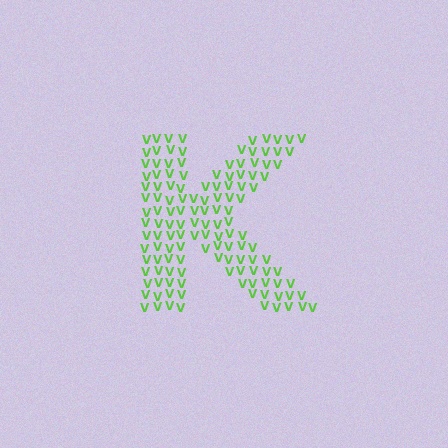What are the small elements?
The small elements are letter V's.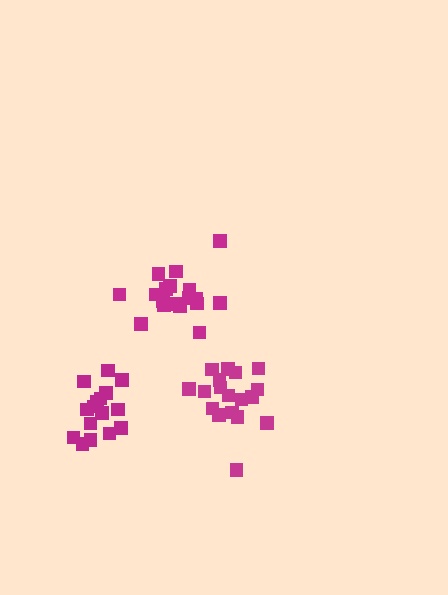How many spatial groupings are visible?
There are 3 spatial groupings.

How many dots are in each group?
Group 1: 16 dots, Group 2: 18 dots, Group 3: 18 dots (52 total).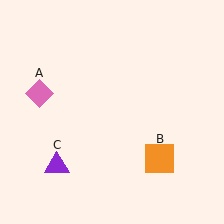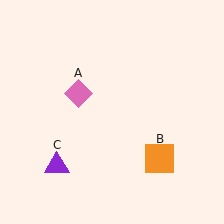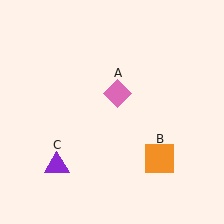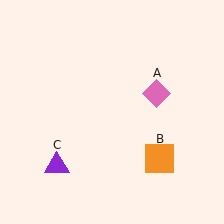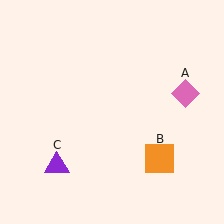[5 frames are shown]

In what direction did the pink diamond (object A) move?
The pink diamond (object A) moved right.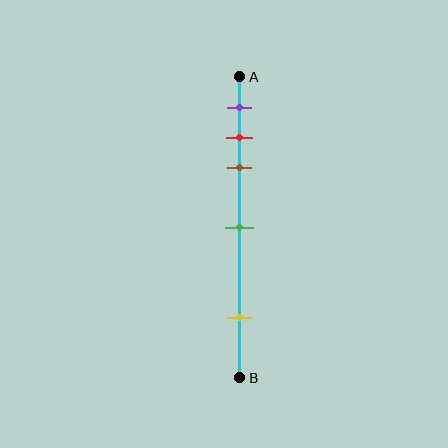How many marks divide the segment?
There are 5 marks dividing the segment.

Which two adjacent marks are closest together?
The red and brown marks are the closest adjacent pair.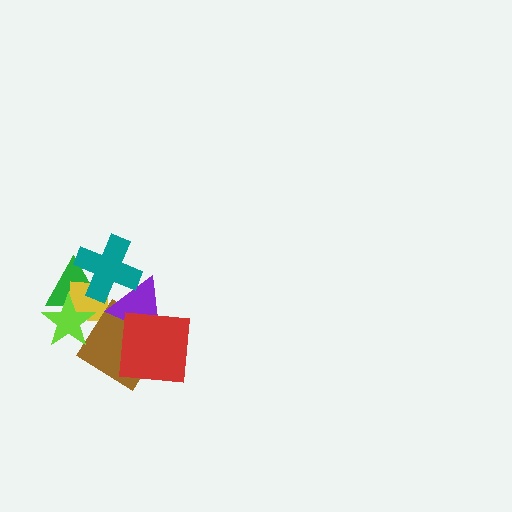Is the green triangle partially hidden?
Yes, it is partially covered by another shape.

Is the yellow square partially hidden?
Yes, it is partially covered by another shape.